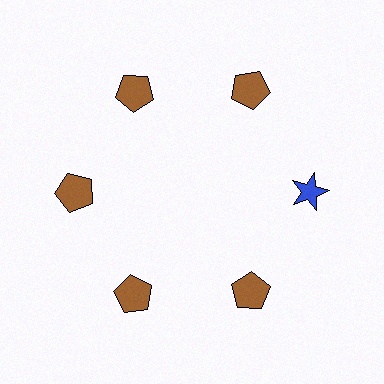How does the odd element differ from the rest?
It differs in both color (blue instead of brown) and shape (star instead of pentagon).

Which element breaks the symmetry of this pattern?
The blue star at roughly the 3 o'clock position breaks the symmetry. All other shapes are brown pentagons.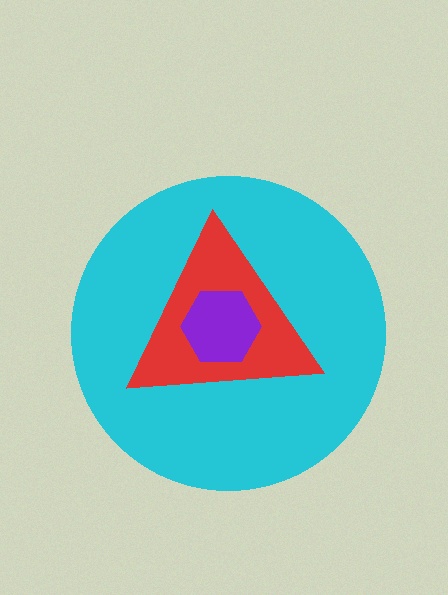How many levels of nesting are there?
3.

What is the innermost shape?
The purple hexagon.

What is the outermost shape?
The cyan circle.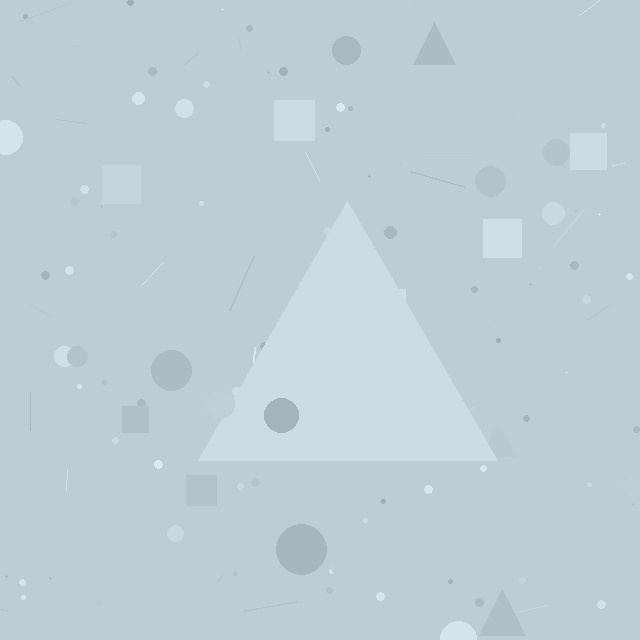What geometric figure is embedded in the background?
A triangle is embedded in the background.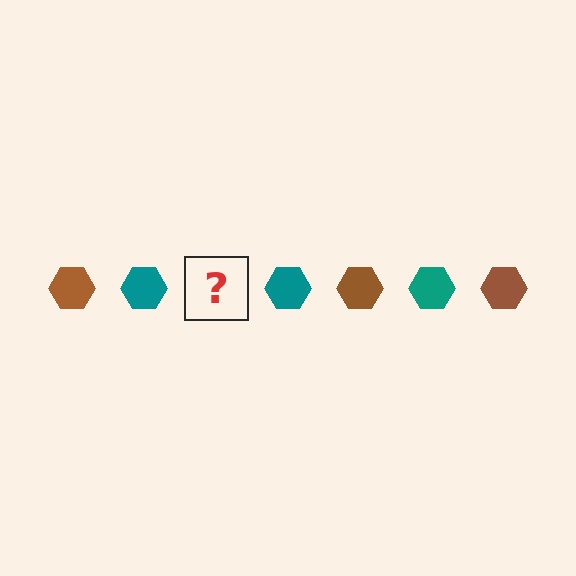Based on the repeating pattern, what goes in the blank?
The blank should be a brown hexagon.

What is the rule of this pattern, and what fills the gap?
The rule is that the pattern cycles through brown, teal hexagons. The gap should be filled with a brown hexagon.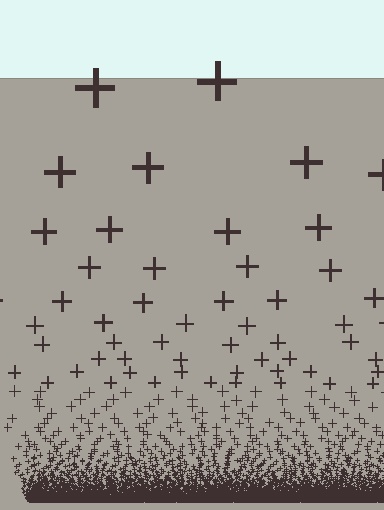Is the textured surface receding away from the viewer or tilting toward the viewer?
The surface appears to tilt toward the viewer. Texture elements get larger and sparser toward the top.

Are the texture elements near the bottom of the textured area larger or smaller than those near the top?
Smaller. The gradient is inverted — elements near the bottom are smaller and denser.